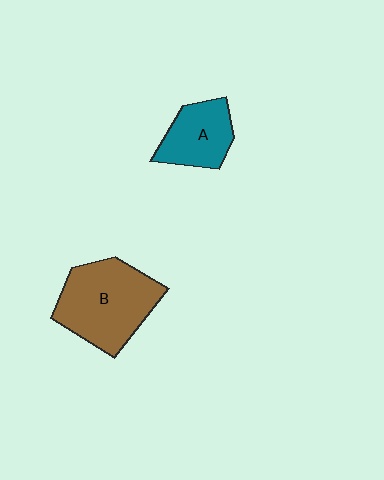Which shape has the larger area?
Shape B (brown).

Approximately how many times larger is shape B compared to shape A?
Approximately 1.7 times.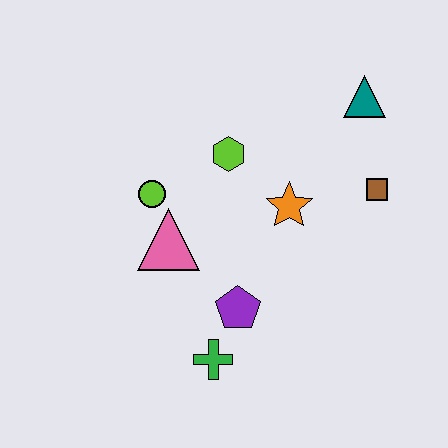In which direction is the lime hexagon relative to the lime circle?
The lime hexagon is to the right of the lime circle.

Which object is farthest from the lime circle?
The teal triangle is farthest from the lime circle.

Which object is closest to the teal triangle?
The brown square is closest to the teal triangle.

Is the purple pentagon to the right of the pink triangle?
Yes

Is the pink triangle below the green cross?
No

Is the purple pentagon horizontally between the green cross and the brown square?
Yes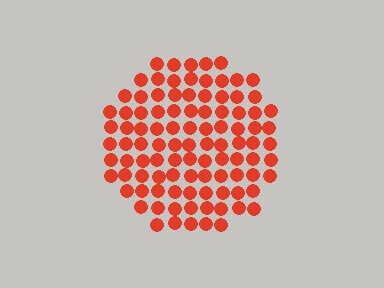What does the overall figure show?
The overall figure shows a circle.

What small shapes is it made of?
It is made of small circles.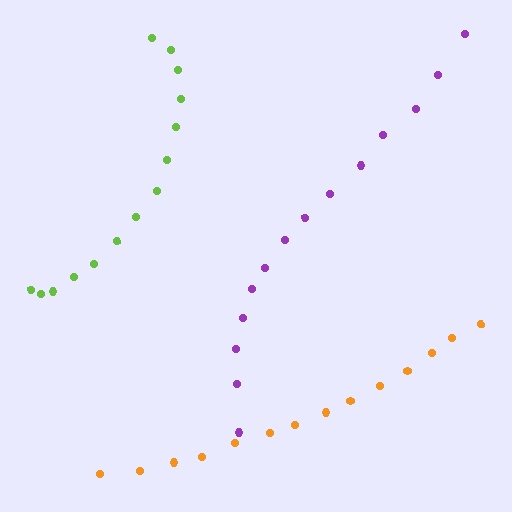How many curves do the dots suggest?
There are 3 distinct paths.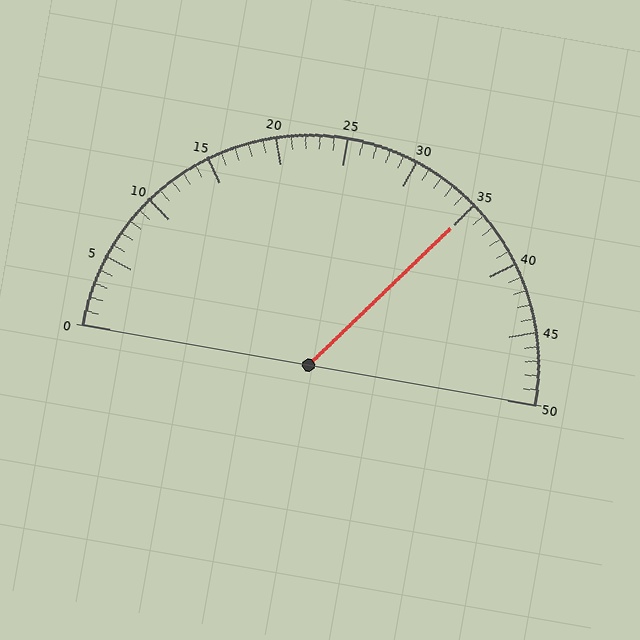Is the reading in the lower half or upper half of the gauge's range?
The reading is in the upper half of the range (0 to 50).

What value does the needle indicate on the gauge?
The needle indicates approximately 35.